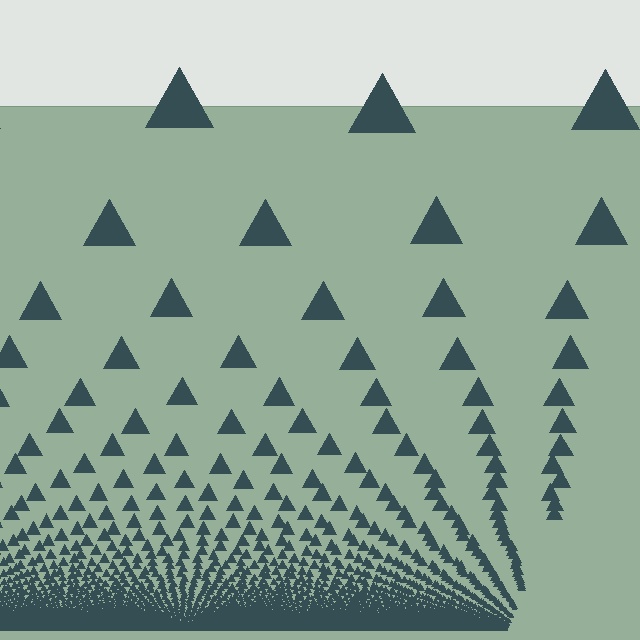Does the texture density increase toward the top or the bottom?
Density increases toward the bottom.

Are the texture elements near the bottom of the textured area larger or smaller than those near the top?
Smaller. The gradient is inverted — elements near the bottom are smaller and denser.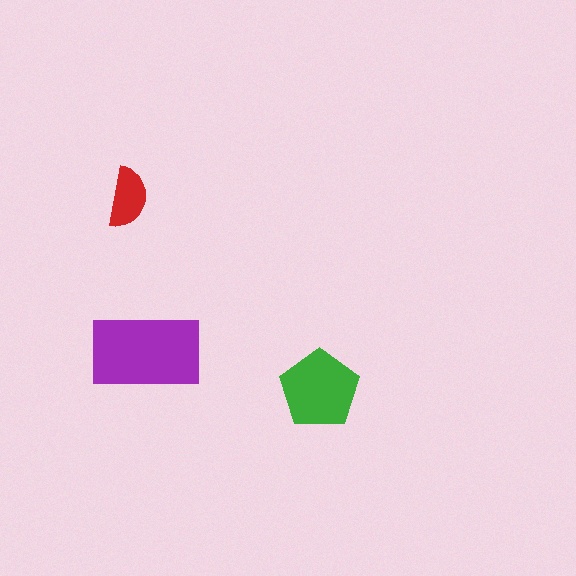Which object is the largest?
The purple rectangle.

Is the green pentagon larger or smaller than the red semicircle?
Larger.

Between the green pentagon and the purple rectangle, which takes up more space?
The purple rectangle.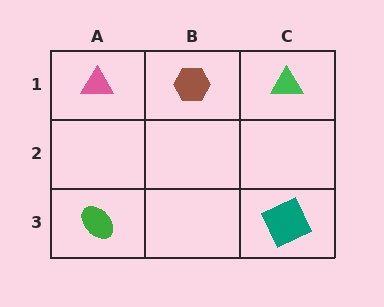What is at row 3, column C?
A teal square.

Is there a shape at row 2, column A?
No, that cell is empty.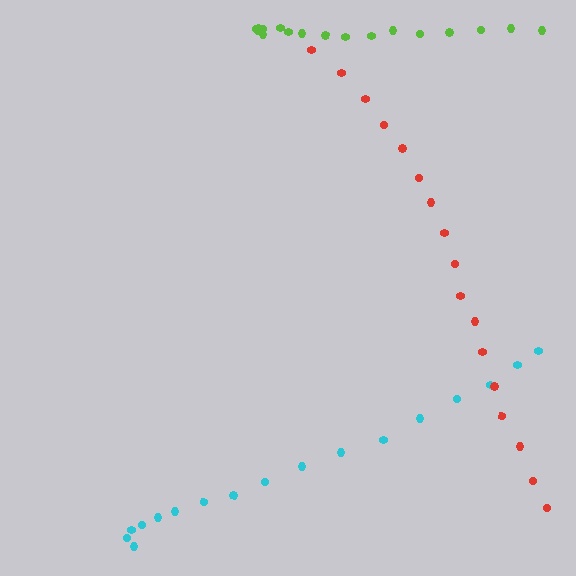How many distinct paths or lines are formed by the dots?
There are 3 distinct paths.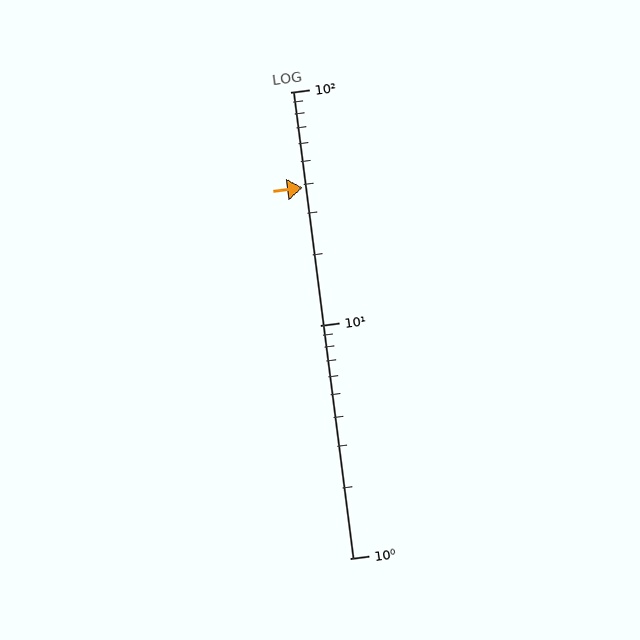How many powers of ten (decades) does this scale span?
The scale spans 2 decades, from 1 to 100.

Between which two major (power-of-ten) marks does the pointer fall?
The pointer is between 10 and 100.